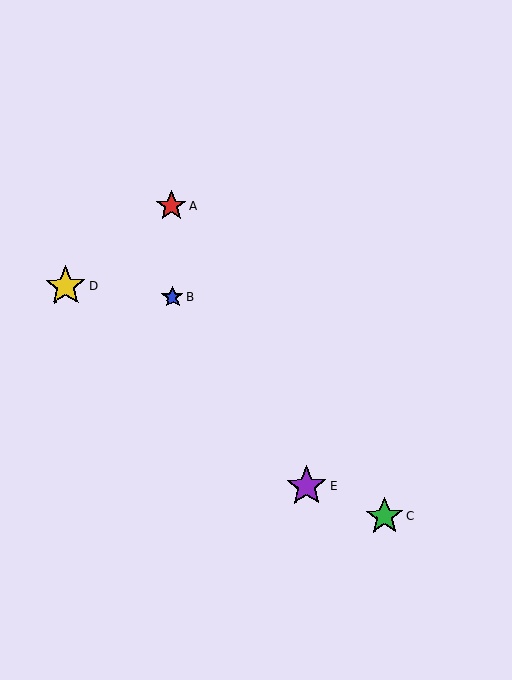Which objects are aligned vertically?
Objects A, B are aligned vertically.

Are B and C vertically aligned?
No, B is at x≈173 and C is at x≈385.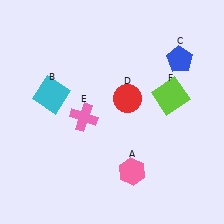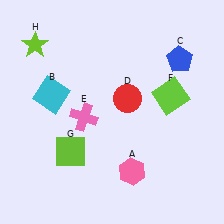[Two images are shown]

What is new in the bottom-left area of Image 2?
A lime square (G) was added in the bottom-left area of Image 2.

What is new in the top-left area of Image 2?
A lime star (H) was added in the top-left area of Image 2.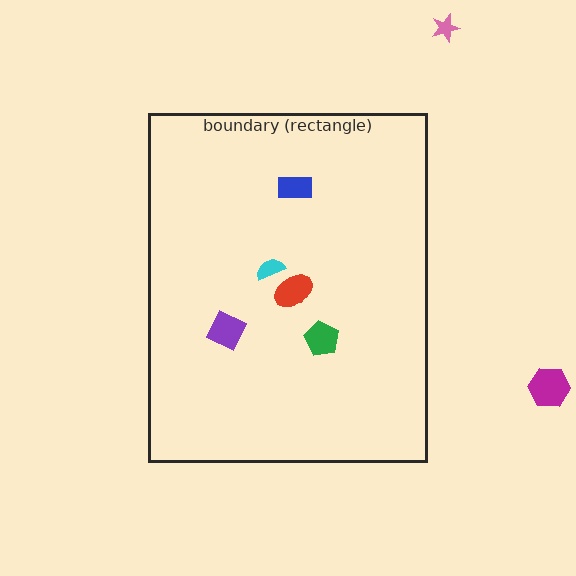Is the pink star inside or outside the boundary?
Outside.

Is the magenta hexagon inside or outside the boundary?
Outside.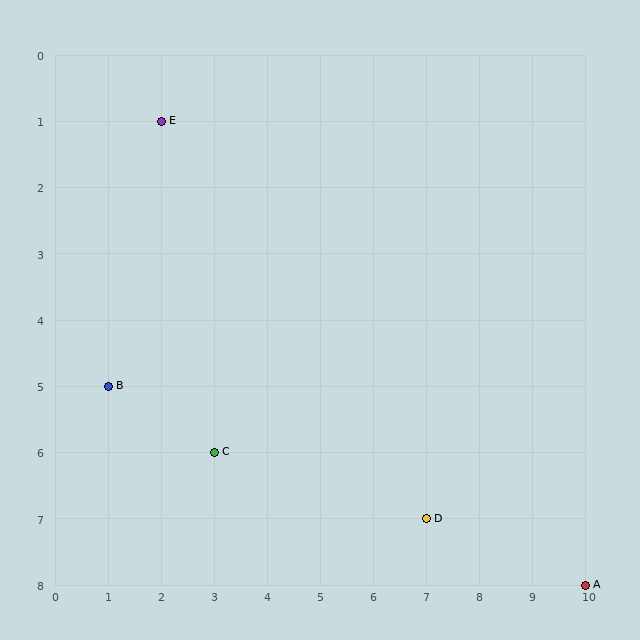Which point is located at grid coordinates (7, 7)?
Point D is at (7, 7).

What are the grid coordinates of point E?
Point E is at grid coordinates (2, 1).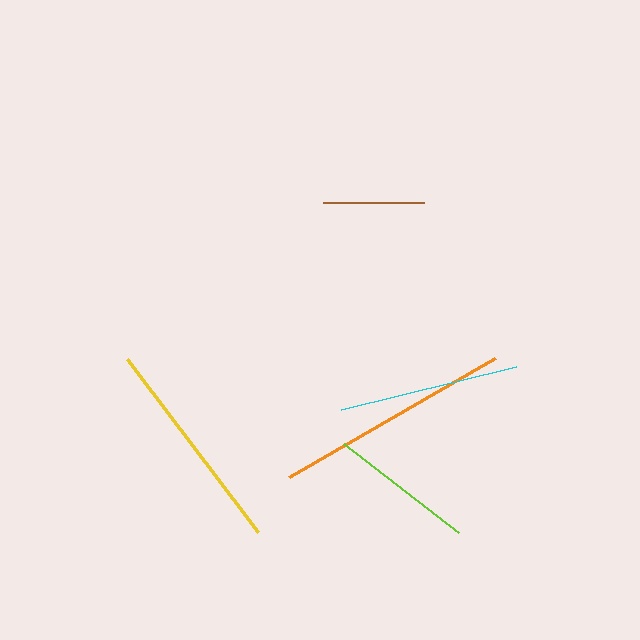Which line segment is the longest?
The orange line is the longest at approximately 238 pixels.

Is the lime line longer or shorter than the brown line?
The lime line is longer than the brown line.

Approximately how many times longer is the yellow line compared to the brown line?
The yellow line is approximately 2.2 times the length of the brown line.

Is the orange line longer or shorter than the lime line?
The orange line is longer than the lime line.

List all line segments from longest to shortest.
From longest to shortest: orange, yellow, cyan, lime, brown.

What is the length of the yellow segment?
The yellow segment is approximately 217 pixels long.